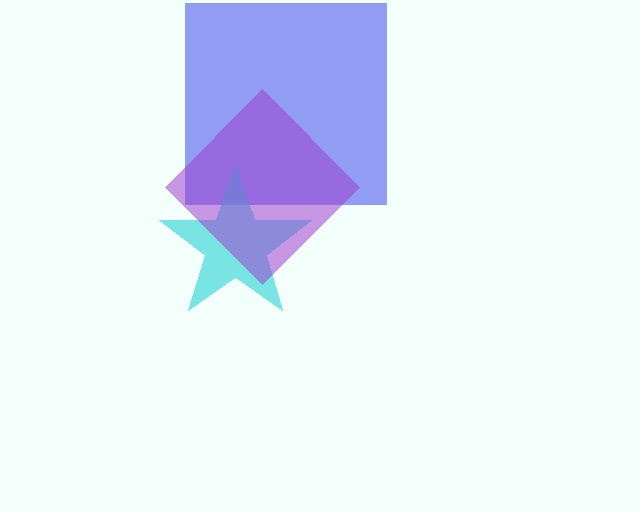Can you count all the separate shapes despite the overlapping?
Yes, there are 3 separate shapes.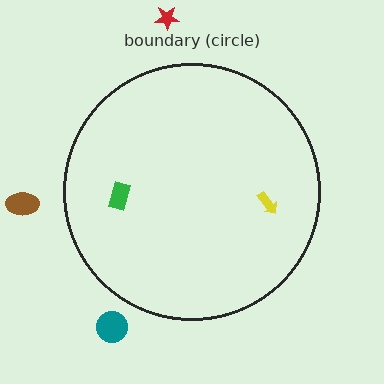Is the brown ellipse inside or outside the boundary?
Outside.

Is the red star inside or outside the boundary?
Outside.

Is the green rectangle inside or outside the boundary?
Inside.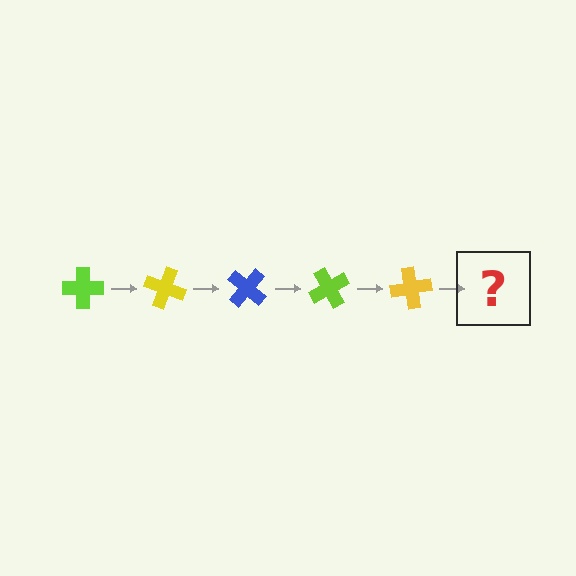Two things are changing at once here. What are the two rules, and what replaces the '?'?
The two rules are that it rotates 20 degrees each step and the color cycles through lime, yellow, and blue. The '?' should be a blue cross, rotated 100 degrees from the start.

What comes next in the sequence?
The next element should be a blue cross, rotated 100 degrees from the start.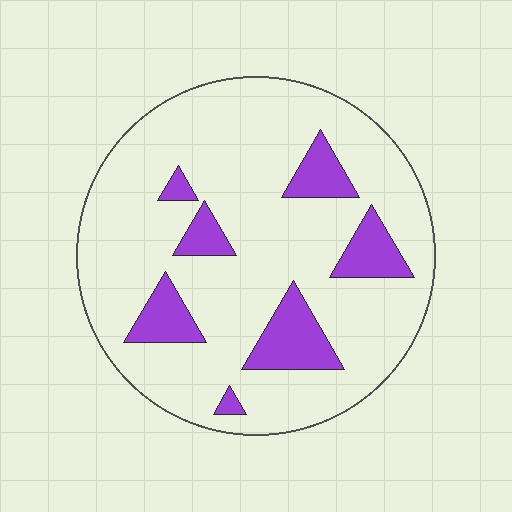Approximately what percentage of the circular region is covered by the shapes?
Approximately 15%.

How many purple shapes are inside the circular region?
7.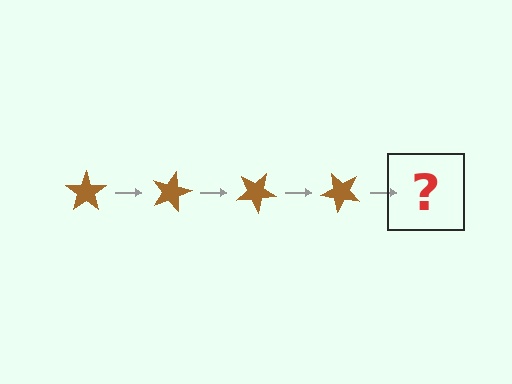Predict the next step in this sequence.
The next step is a brown star rotated 60 degrees.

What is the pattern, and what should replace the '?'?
The pattern is that the star rotates 15 degrees each step. The '?' should be a brown star rotated 60 degrees.